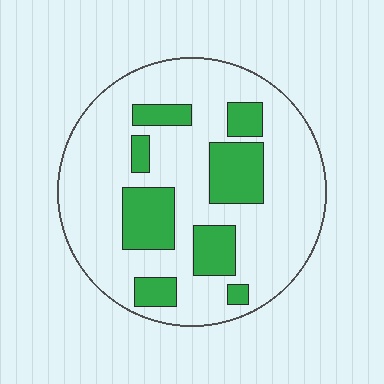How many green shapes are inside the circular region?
8.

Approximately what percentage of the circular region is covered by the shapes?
Approximately 25%.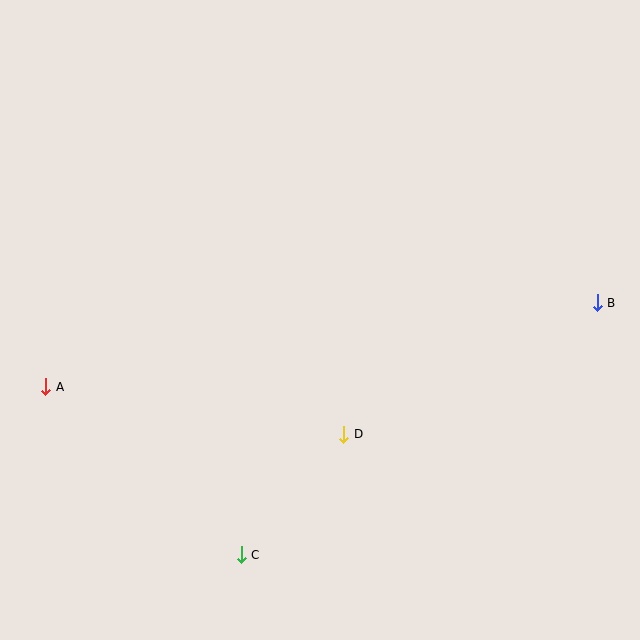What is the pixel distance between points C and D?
The distance between C and D is 158 pixels.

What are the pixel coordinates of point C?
Point C is at (241, 555).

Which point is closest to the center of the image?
Point D at (344, 434) is closest to the center.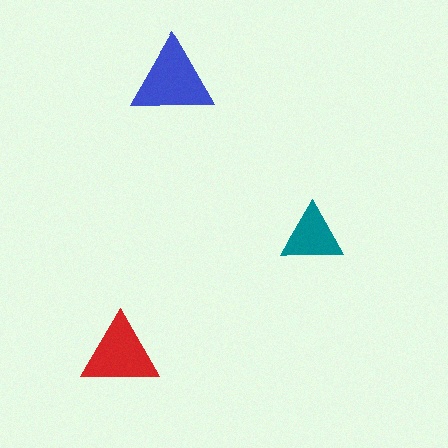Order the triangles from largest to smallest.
the blue one, the red one, the teal one.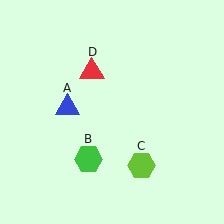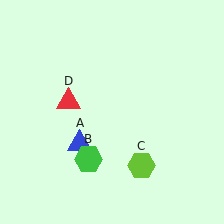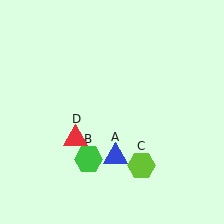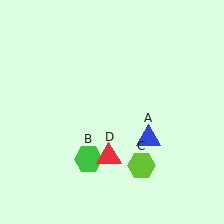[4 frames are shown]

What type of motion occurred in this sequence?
The blue triangle (object A), red triangle (object D) rotated counterclockwise around the center of the scene.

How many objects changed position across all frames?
2 objects changed position: blue triangle (object A), red triangle (object D).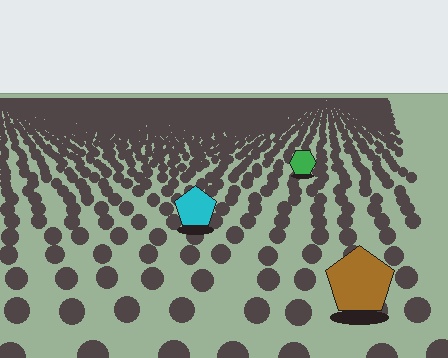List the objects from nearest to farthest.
From nearest to farthest: the brown pentagon, the cyan pentagon, the green hexagon.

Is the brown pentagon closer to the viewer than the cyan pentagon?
Yes. The brown pentagon is closer — you can tell from the texture gradient: the ground texture is coarser near it.